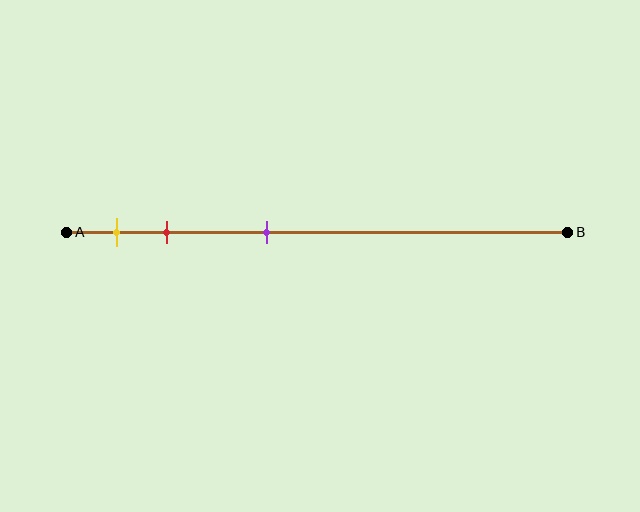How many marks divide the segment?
There are 3 marks dividing the segment.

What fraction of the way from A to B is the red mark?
The red mark is approximately 20% (0.2) of the way from A to B.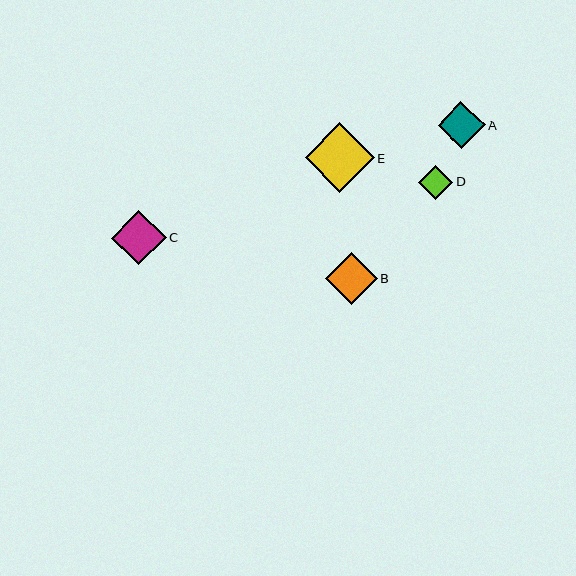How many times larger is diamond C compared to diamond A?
Diamond C is approximately 1.2 times the size of diamond A.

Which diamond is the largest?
Diamond E is the largest with a size of approximately 69 pixels.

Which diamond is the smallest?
Diamond D is the smallest with a size of approximately 35 pixels.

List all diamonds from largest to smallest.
From largest to smallest: E, C, B, A, D.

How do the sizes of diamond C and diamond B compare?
Diamond C and diamond B are approximately the same size.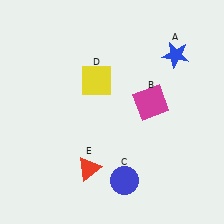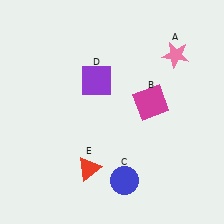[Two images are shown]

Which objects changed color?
A changed from blue to pink. D changed from yellow to purple.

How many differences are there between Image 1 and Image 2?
There are 2 differences between the two images.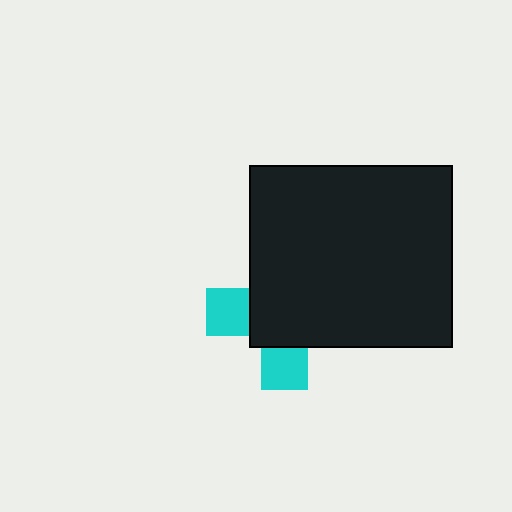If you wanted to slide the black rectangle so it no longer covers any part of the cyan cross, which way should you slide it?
Slide it toward the upper-right — that is the most direct way to separate the two shapes.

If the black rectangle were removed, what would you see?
You would see the complete cyan cross.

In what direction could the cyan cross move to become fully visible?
The cyan cross could move toward the lower-left. That would shift it out from behind the black rectangle entirely.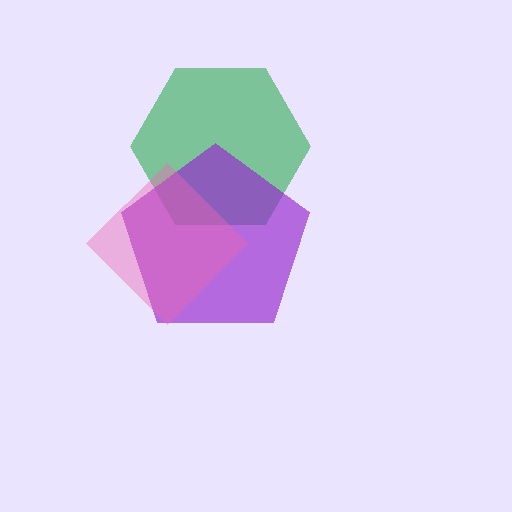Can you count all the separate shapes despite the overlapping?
Yes, there are 3 separate shapes.